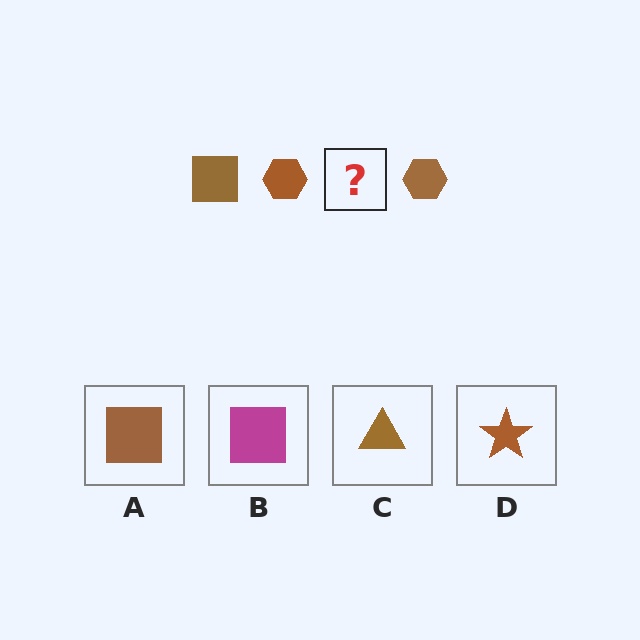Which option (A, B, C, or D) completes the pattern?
A.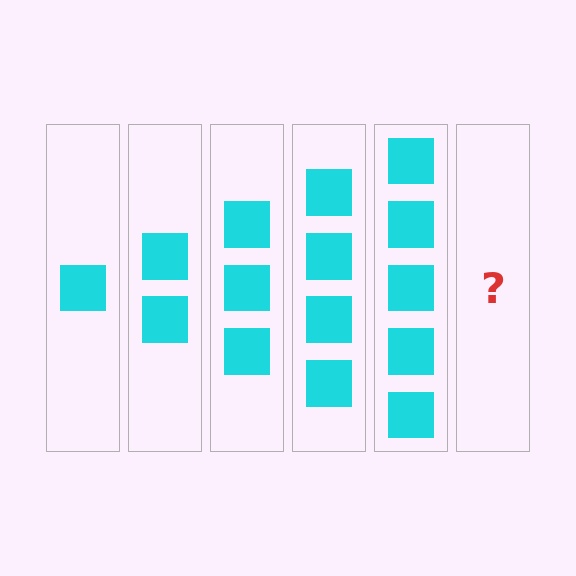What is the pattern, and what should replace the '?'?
The pattern is that each step adds one more square. The '?' should be 6 squares.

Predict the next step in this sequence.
The next step is 6 squares.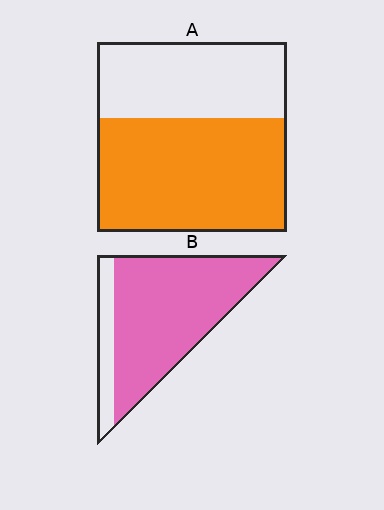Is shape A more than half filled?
Yes.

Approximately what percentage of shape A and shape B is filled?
A is approximately 60% and B is approximately 85%.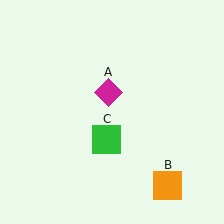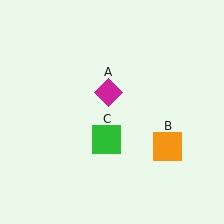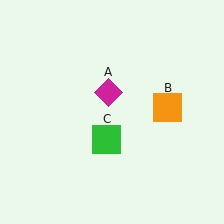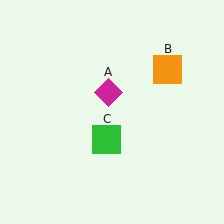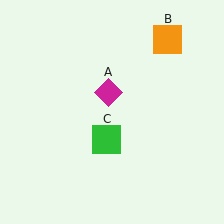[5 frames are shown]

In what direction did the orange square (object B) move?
The orange square (object B) moved up.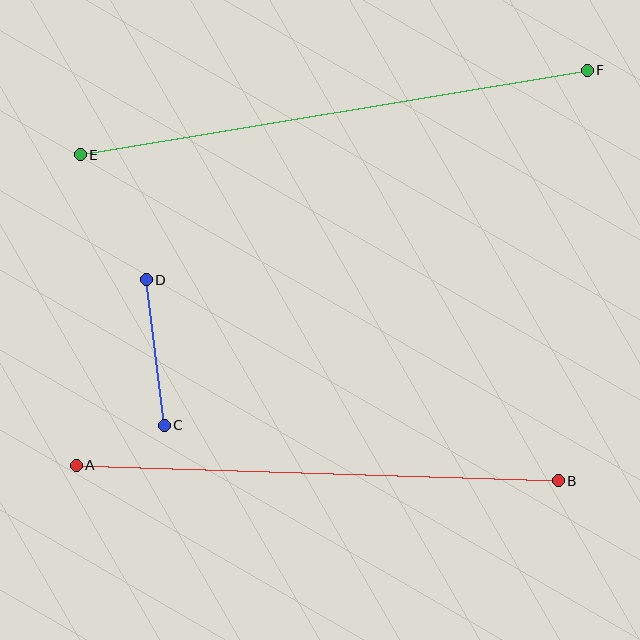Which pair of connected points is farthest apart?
Points E and F are farthest apart.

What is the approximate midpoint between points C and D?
The midpoint is at approximately (155, 353) pixels.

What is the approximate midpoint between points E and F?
The midpoint is at approximately (334, 113) pixels.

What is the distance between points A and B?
The distance is approximately 482 pixels.